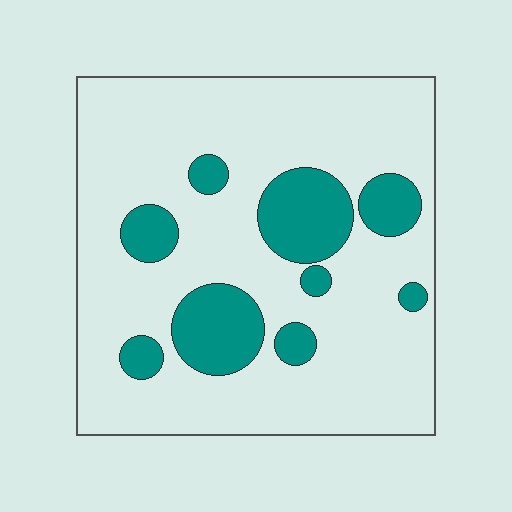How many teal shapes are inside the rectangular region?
9.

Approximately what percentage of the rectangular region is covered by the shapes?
Approximately 20%.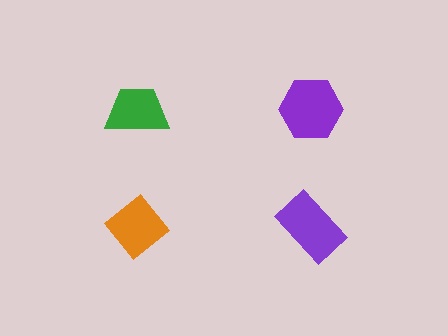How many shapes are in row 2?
2 shapes.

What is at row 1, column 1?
A green trapezoid.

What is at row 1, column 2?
A purple hexagon.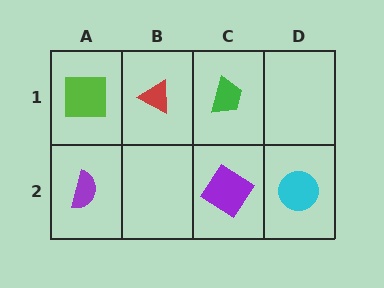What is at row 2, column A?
A purple semicircle.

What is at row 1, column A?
A lime square.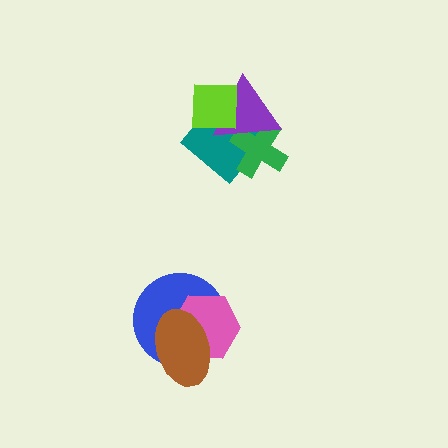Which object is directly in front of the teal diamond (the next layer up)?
The green cross is directly in front of the teal diamond.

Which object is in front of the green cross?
The purple triangle is in front of the green cross.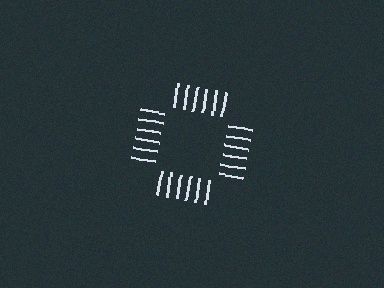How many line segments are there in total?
24 — 6 along each of the 4 edges.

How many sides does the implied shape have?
4 sides — the line-ends trace a square.